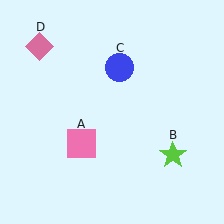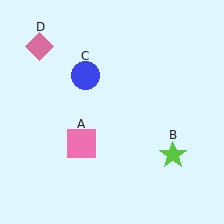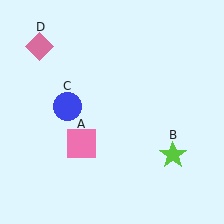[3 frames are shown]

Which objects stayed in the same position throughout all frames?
Pink square (object A) and lime star (object B) and pink diamond (object D) remained stationary.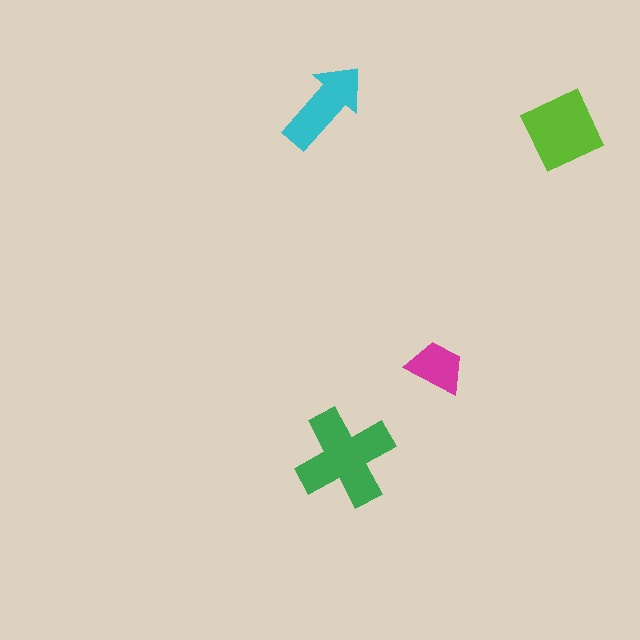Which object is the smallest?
The magenta trapezoid.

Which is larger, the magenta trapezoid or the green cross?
The green cross.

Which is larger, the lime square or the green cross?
The green cross.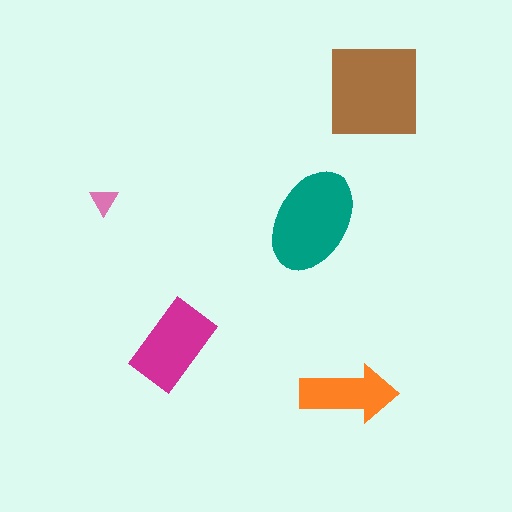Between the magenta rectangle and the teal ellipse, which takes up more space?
The teal ellipse.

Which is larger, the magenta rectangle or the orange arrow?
The magenta rectangle.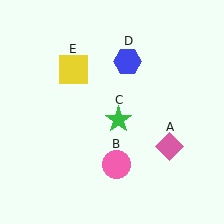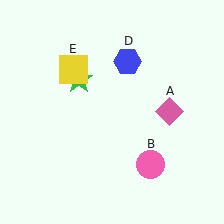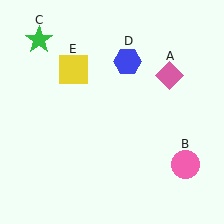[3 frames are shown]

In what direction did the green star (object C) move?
The green star (object C) moved up and to the left.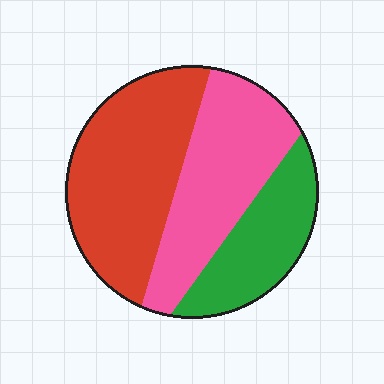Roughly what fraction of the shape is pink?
Pink takes up between a third and a half of the shape.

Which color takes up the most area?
Red, at roughly 40%.